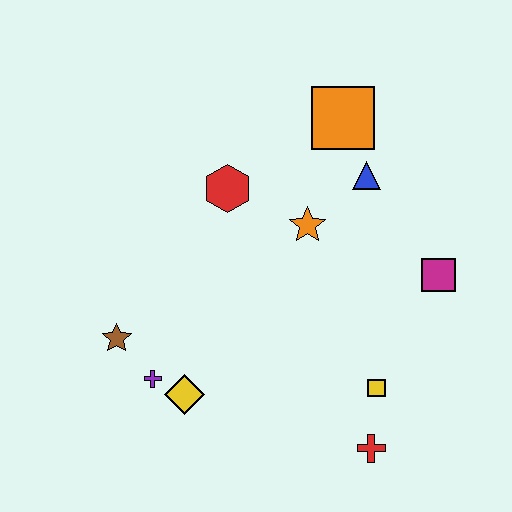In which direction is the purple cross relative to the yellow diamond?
The purple cross is to the left of the yellow diamond.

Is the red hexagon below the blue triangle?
Yes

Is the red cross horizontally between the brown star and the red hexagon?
No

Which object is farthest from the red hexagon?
The red cross is farthest from the red hexagon.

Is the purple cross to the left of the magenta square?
Yes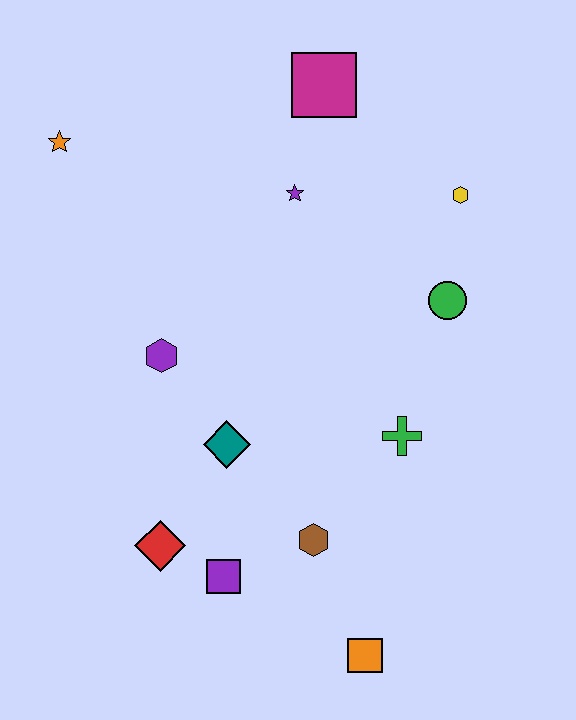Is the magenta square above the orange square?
Yes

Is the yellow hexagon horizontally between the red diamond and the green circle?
No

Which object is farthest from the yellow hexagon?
The orange square is farthest from the yellow hexagon.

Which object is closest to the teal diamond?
The purple hexagon is closest to the teal diamond.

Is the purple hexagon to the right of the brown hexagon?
No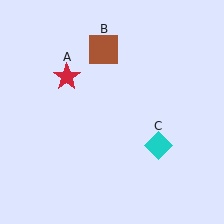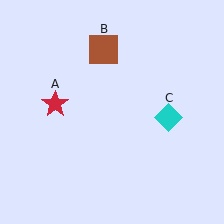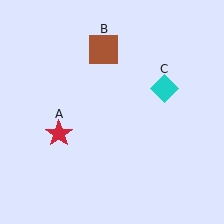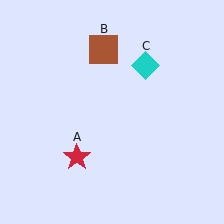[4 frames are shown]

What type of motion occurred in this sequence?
The red star (object A), cyan diamond (object C) rotated counterclockwise around the center of the scene.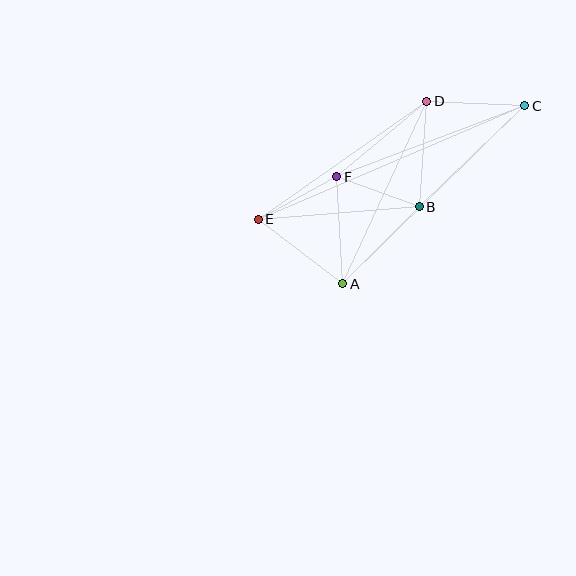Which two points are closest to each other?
Points B and F are closest to each other.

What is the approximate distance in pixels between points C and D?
The distance between C and D is approximately 98 pixels.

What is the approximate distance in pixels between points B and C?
The distance between B and C is approximately 146 pixels.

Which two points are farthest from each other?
Points C and E are farthest from each other.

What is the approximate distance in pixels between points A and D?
The distance between A and D is approximately 201 pixels.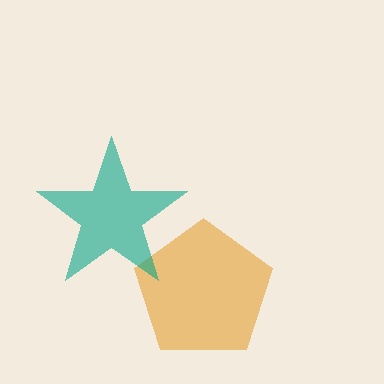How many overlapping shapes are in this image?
There are 2 overlapping shapes in the image.